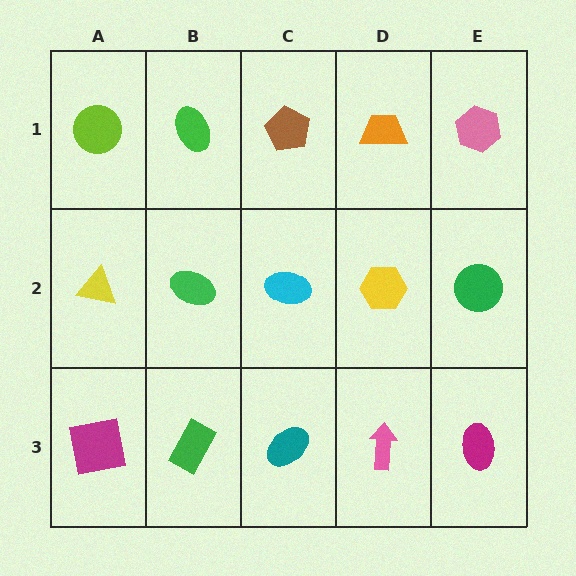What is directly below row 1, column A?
A yellow triangle.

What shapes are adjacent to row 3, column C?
A cyan ellipse (row 2, column C), a green rectangle (row 3, column B), a pink arrow (row 3, column D).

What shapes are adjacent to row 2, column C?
A brown pentagon (row 1, column C), a teal ellipse (row 3, column C), a green ellipse (row 2, column B), a yellow hexagon (row 2, column D).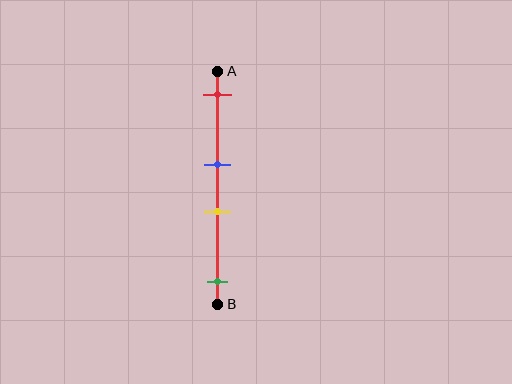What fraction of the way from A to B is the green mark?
The green mark is approximately 90% (0.9) of the way from A to B.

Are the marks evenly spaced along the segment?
No, the marks are not evenly spaced.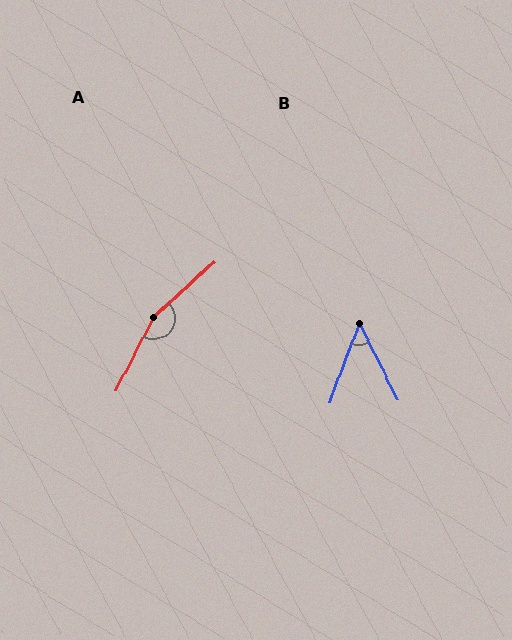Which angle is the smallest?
B, at approximately 47 degrees.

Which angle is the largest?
A, at approximately 160 degrees.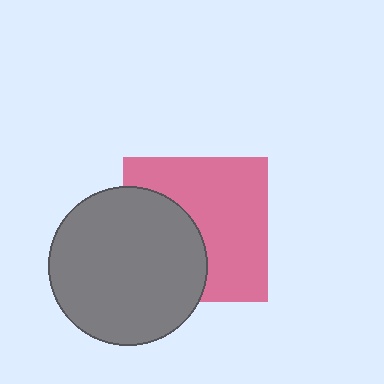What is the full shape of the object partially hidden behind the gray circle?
The partially hidden object is a pink square.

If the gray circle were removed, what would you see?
You would see the complete pink square.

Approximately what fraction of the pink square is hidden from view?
Roughly 40% of the pink square is hidden behind the gray circle.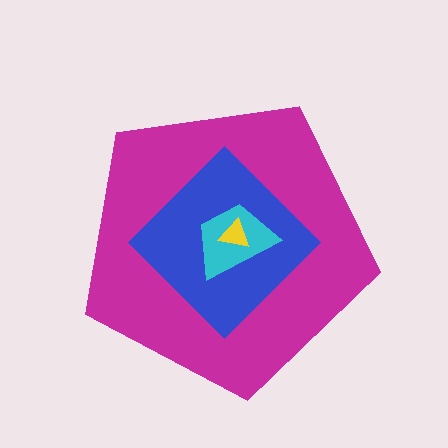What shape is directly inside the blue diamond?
The cyan trapezoid.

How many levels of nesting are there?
4.